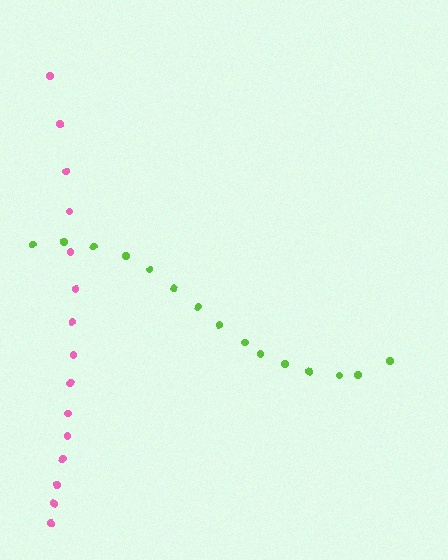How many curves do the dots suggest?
There are 2 distinct paths.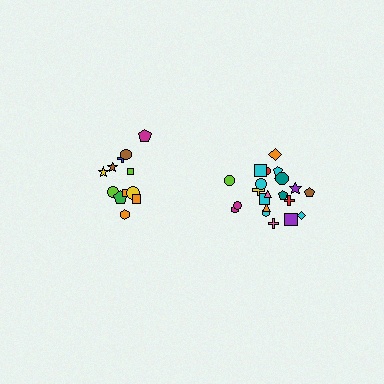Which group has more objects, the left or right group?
The right group.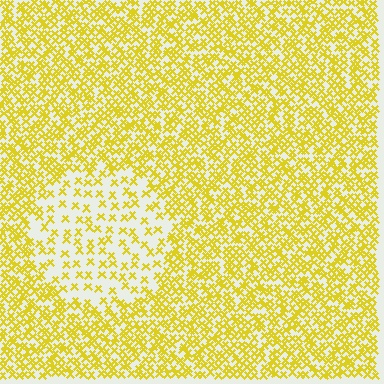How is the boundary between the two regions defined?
The boundary is defined by a change in element density (approximately 2.5x ratio). All elements are the same color, size, and shape.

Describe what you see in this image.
The image contains small yellow elements arranged at two different densities. A circle-shaped region is visible where the elements are less densely packed than the surrounding area.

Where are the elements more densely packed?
The elements are more densely packed outside the circle boundary.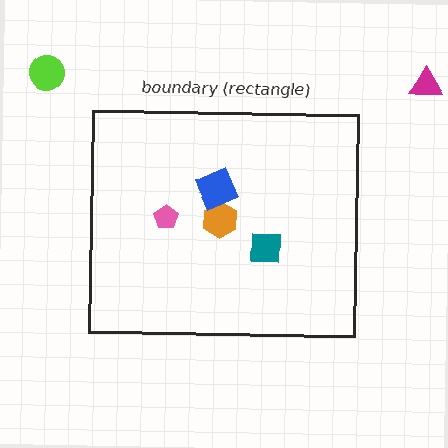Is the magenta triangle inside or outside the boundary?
Outside.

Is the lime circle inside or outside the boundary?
Outside.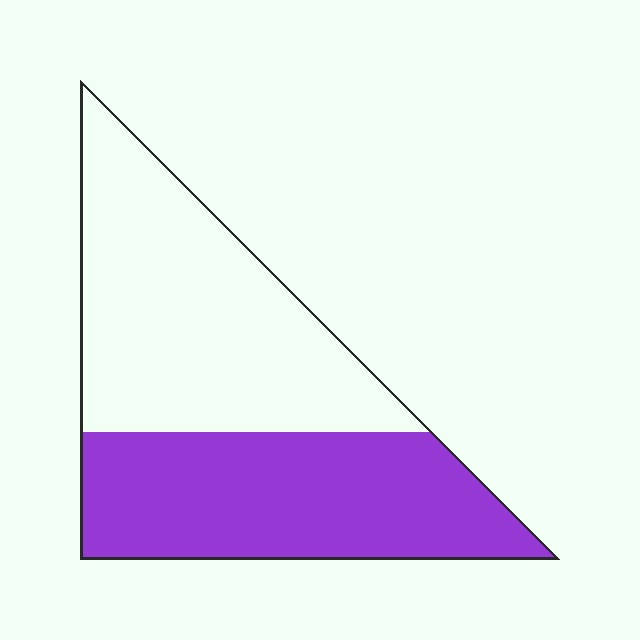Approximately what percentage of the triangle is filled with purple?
Approximately 45%.